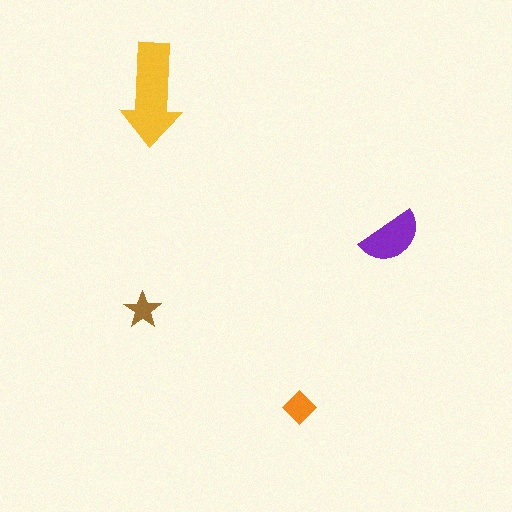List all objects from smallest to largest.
The brown star, the orange diamond, the purple semicircle, the yellow arrow.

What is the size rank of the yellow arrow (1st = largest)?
1st.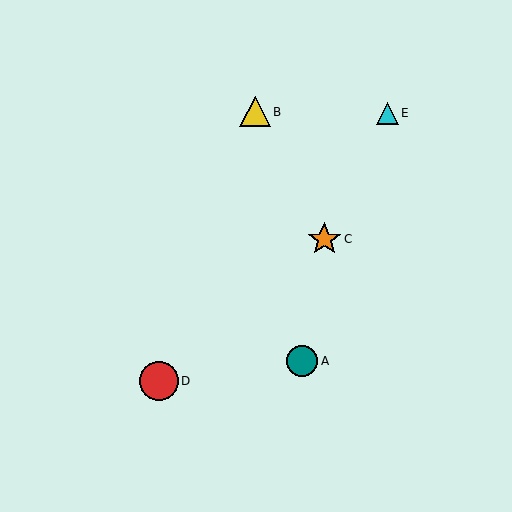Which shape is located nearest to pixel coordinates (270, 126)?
The yellow triangle (labeled B) at (255, 112) is nearest to that location.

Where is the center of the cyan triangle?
The center of the cyan triangle is at (387, 113).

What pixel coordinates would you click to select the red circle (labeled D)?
Click at (159, 381) to select the red circle D.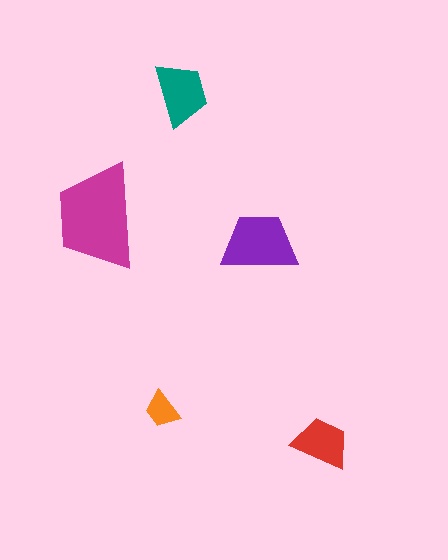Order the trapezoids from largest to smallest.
the magenta one, the purple one, the teal one, the red one, the orange one.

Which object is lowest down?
The red trapezoid is bottommost.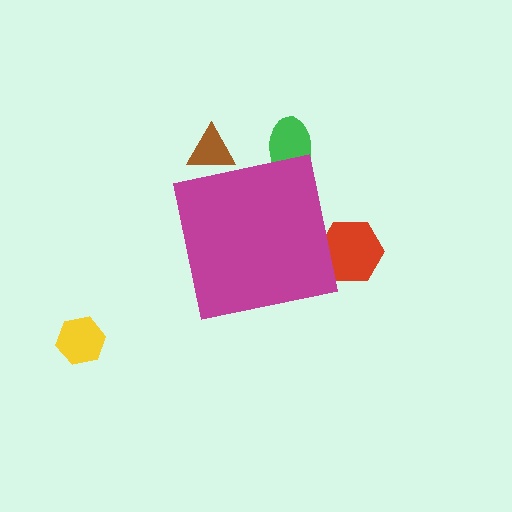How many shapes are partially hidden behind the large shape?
3 shapes are partially hidden.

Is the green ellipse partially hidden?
Yes, the green ellipse is partially hidden behind the magenta square.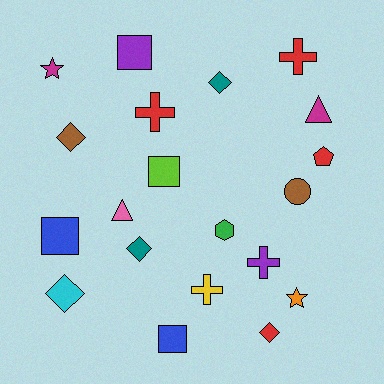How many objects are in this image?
There are 20 objects.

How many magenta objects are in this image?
There are 2 magenta objects.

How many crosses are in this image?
There are 4 crosses.